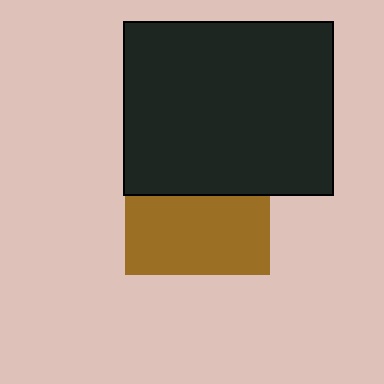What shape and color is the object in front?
The object in front is a black rectangle.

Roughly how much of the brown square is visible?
About half of it is visible (roughly 56%).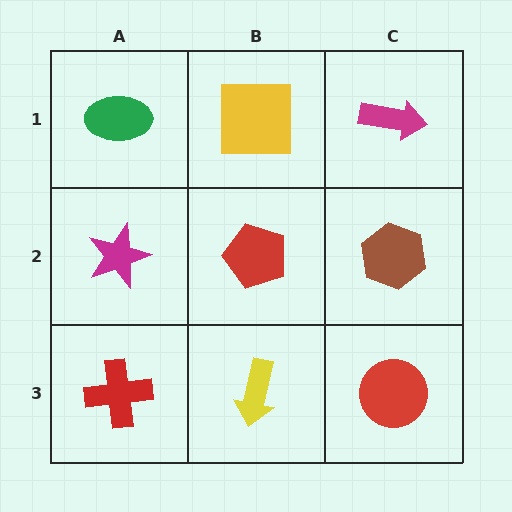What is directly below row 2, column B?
A yellow arrow.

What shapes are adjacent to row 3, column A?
A magenta star (row 2, column A), a yellow arrow (row 3, column B).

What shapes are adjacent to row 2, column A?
A green ellipse (row 1, column A), a red cross (row 3, column A), a red pentagon (row 2, column B).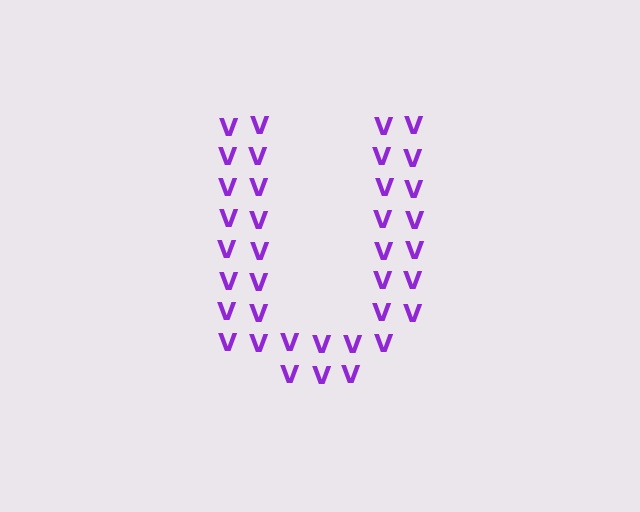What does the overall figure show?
The overall figure shows the letter U.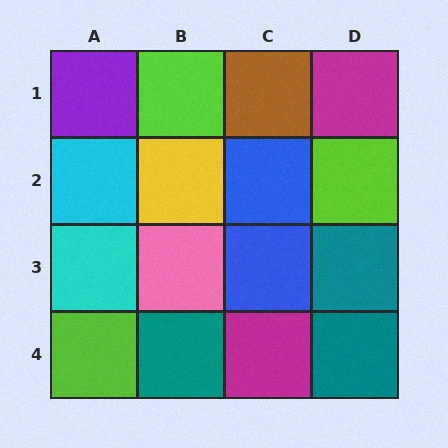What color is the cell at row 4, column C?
Magenta.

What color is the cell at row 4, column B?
Teal.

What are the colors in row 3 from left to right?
Cyan, pink, blue, teal.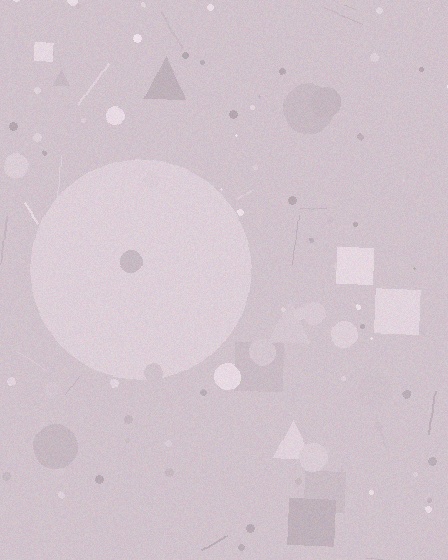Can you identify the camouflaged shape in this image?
The camouflaged shape is a circle.